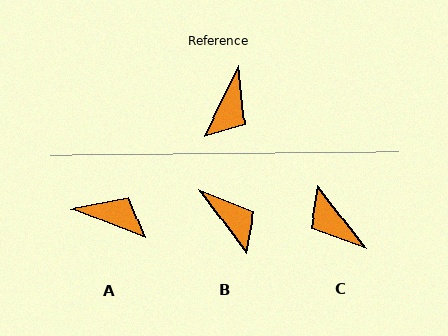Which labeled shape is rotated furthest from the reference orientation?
C, about 117 degrees away.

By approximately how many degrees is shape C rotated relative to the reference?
Approximately 117 degrees clockwise.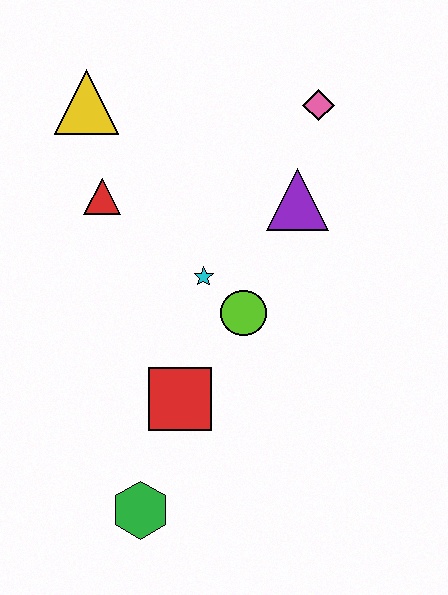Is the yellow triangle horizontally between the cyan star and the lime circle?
No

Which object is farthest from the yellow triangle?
The green hexagon is farthest from the yellow triangle.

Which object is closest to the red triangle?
The yellow triangle is closest to the red triangle.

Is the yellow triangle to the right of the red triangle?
No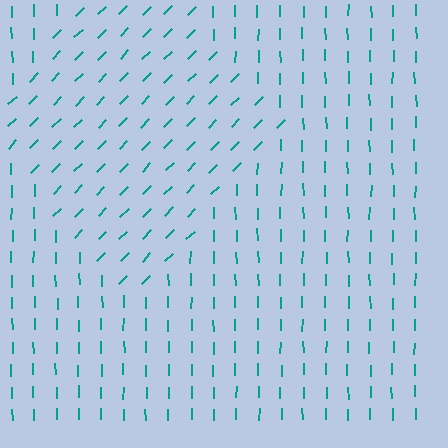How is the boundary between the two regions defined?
The boundary is defined purely by a change in line orientation (approximately 45 degrees difference). All lines are the same color and thickness.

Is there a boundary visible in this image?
Yes, there is a texture boundary formed by a change in line orientation.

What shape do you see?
I see a diamond.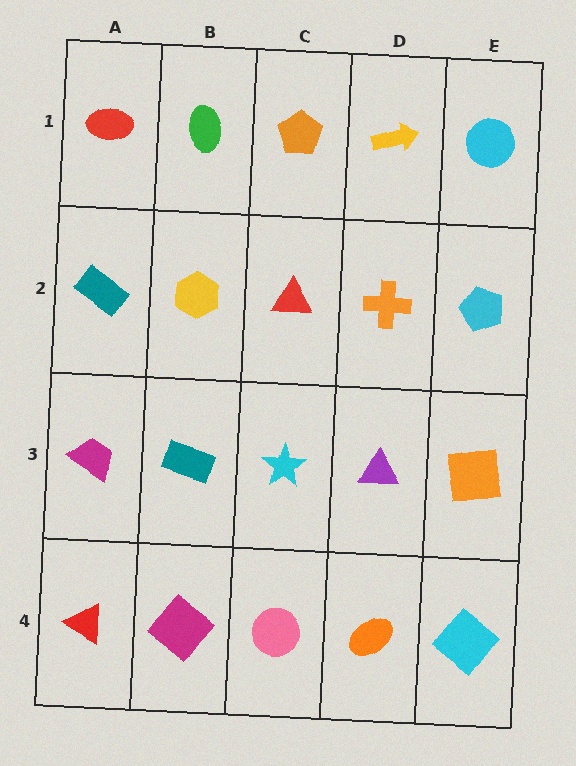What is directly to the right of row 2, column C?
An orange cross.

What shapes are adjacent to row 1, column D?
An orange cross (row 2, column D), an orange pentagon (row 1, column C), a cyan circle (row 1, column E).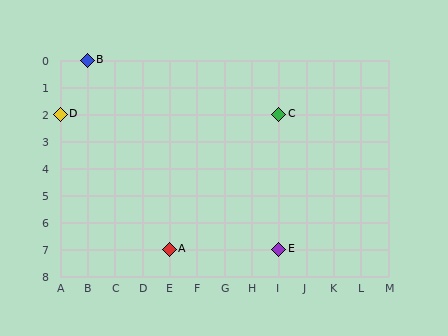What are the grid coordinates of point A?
Point A is at grid coordinates (E, 7).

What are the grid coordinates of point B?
Point B is at grid coordinates (B, 0).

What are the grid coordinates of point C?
Point C is at grid coordinates (I, 2).